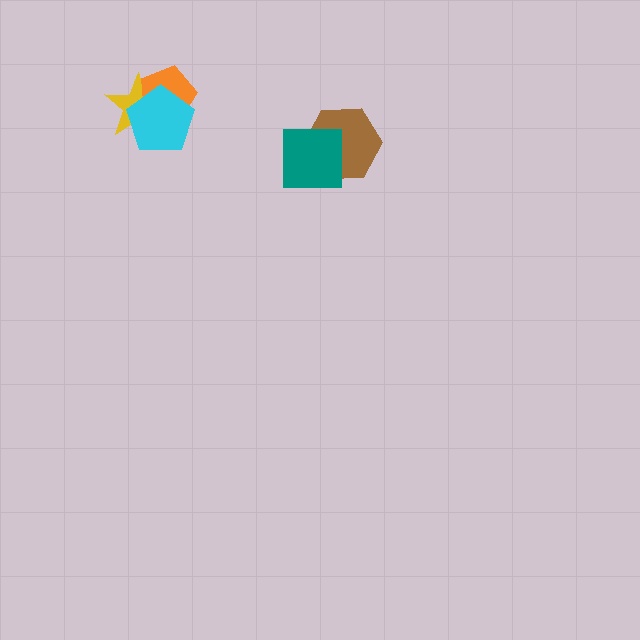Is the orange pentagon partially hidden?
Yes, it is partially covered by another shape.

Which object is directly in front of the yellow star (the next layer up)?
The orange pentagon is directly in front of the yellow star.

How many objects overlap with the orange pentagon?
2 objects overlap with the orange pentagon.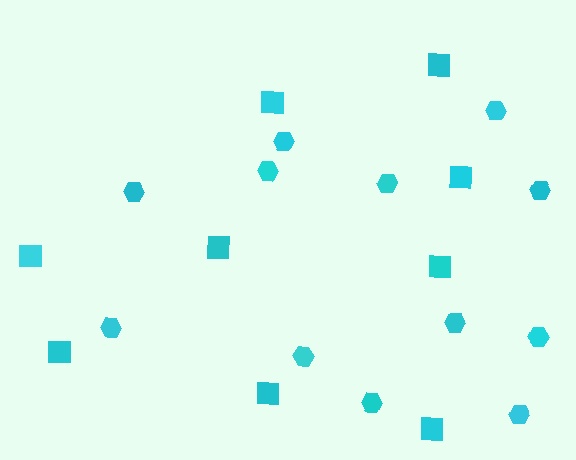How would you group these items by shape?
There are 2 groups: one group of hexagons (12) and one group of squares (9).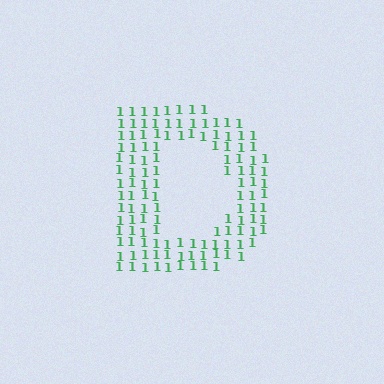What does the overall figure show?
The overall figure shows the letter D.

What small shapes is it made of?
It is made of small digit 1's.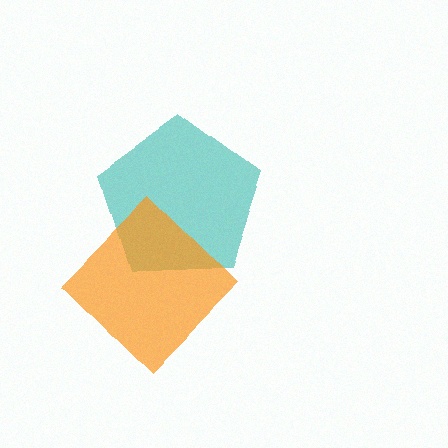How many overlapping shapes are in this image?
There are 2 overlapping shapes in the image.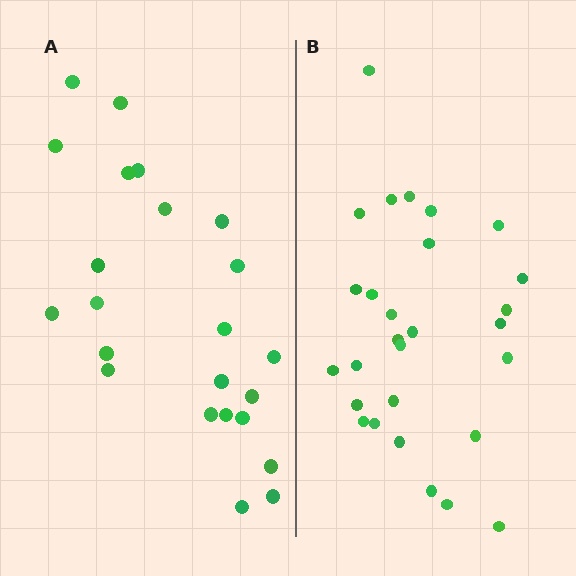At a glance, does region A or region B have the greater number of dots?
Region B (the right region) has more dots.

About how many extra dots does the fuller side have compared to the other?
Region B has about 5 more dots than region A.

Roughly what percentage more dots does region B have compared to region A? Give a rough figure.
About 20% more.